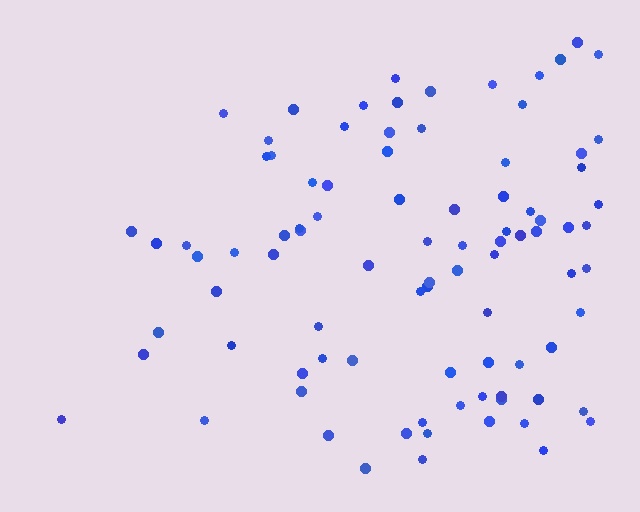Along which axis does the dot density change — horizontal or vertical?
Horizontal.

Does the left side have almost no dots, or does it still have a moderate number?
Still a moderate number, just noticeably fewer than the right.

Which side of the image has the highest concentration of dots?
The right.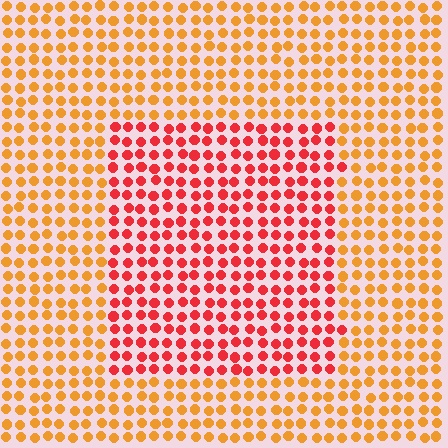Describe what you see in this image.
The image is filled with small orange elements in a uniform arrangement. A rectangle-shaped region is visible where the elements are tinted to a slightly different hue, forming a subtle color boundary.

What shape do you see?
I see a rectangle.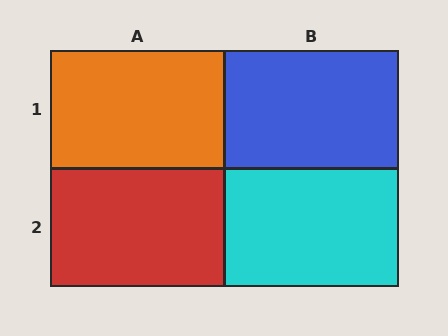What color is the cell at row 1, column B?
Blue.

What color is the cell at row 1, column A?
Orange.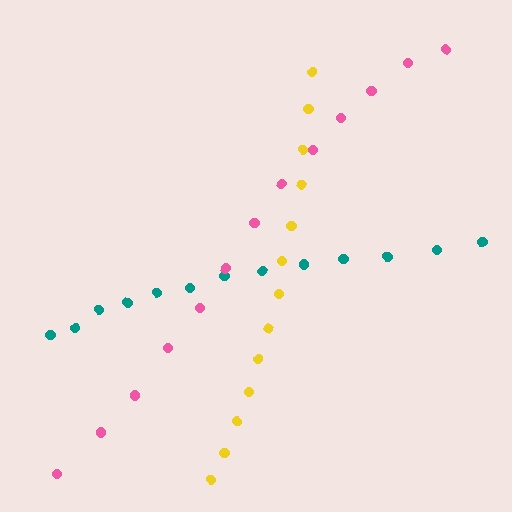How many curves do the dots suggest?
There are 3 distinct paths.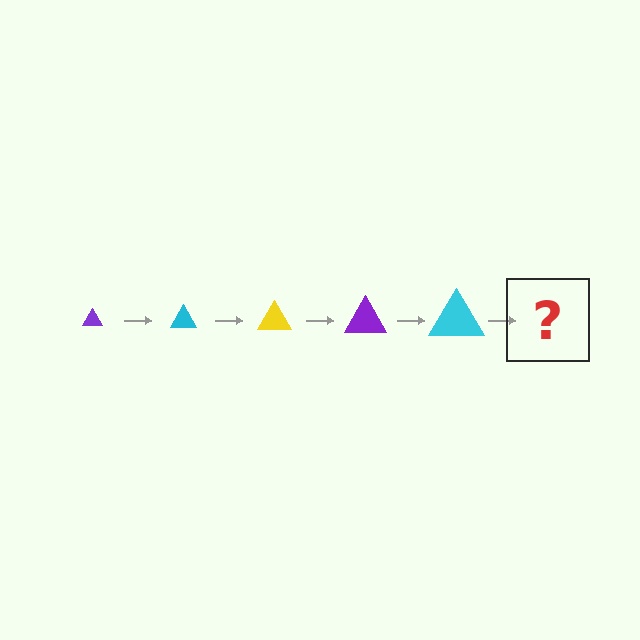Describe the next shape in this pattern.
It should be a yellow triangle, larger than the previous one.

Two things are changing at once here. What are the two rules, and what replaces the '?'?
The two rules are that the triangle grows larger each step and the color cycles through purple, cyan, and yellow. The '?' should be a yellow triangle, larger than the previous one.